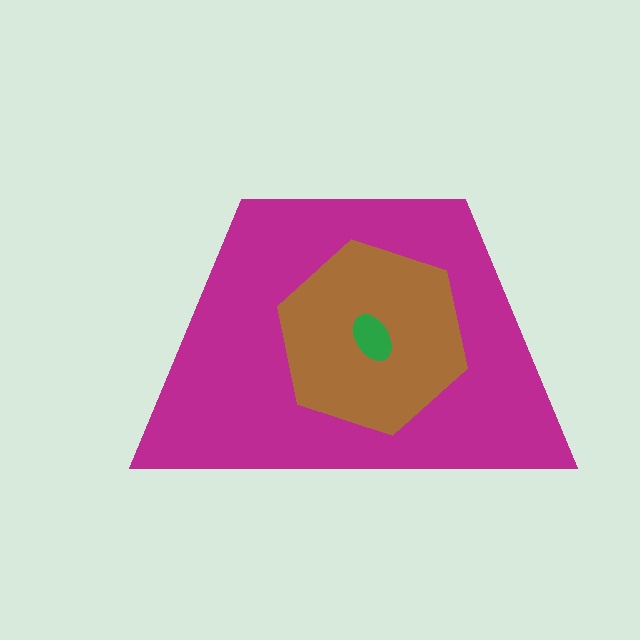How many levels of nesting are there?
3.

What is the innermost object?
The green ellipse.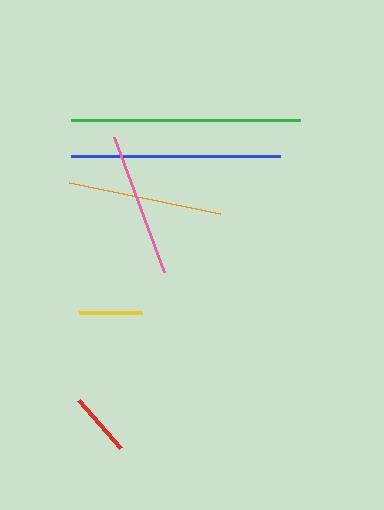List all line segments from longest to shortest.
From longest to shortest: green, blue, orange, pink, red, yellow.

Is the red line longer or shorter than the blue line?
The blue line is longer than the red line.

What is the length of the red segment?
The red segment is approximately 63 pixels long.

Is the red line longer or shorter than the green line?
The green line is longer than the red line.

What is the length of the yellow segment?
The yellow segment is approximately 63 pixels long.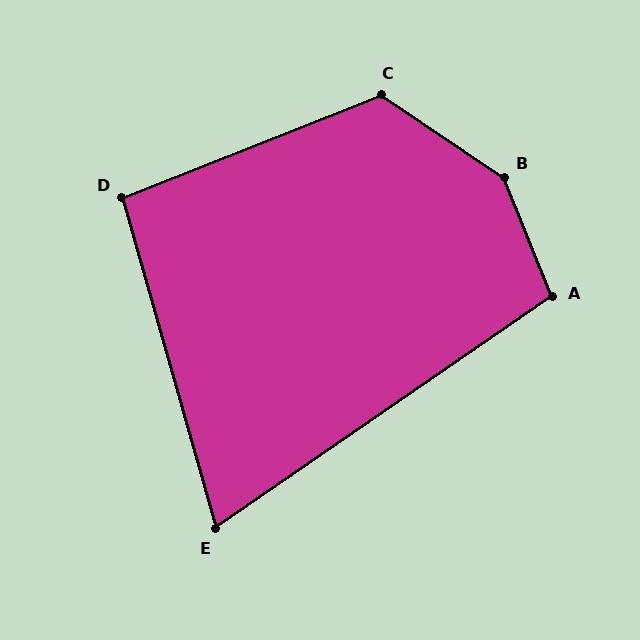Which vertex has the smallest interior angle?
E, at approximately 71 degrees.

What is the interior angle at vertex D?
Approximately 96 degrees (obtuse).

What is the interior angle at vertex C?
Approximately 125 degrees (obtuse).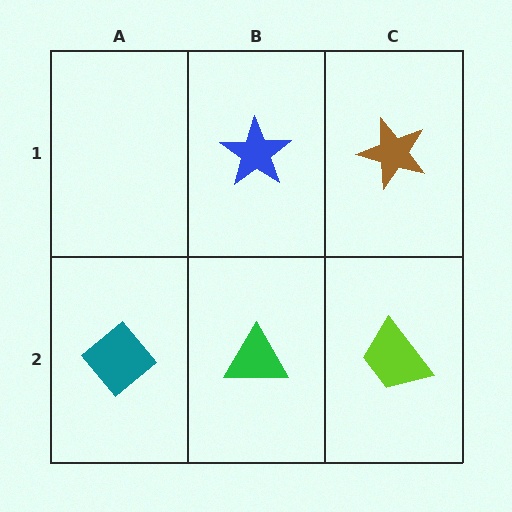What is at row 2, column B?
A green triangle.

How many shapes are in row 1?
2 shapes.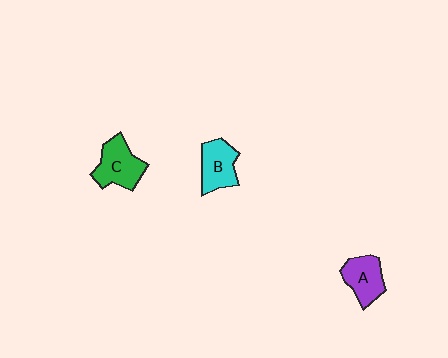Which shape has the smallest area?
Shape A (purple).